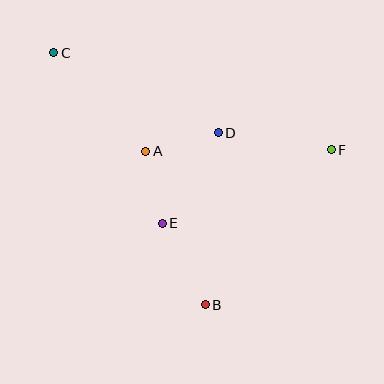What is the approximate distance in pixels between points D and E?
The distance between D and E is approximately 106 pixels.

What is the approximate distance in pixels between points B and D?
The distance between B and D is approximately 172 pixels.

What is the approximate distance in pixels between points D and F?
The distance between D and F is approximately 115 pixels.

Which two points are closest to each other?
Points A and E are closest to each other.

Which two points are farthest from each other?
Points B and C are farthest from each other.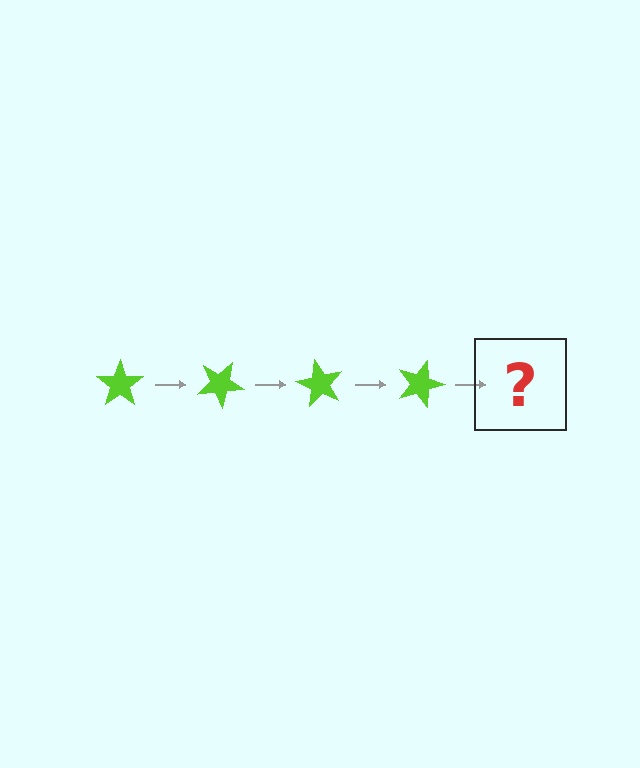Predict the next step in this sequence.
The next step is a lime star rotated 120 degrees.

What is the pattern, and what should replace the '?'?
The pattern is that the star rotates 30 degrees each step. The '?' should be a lime star rotated 120 degrees.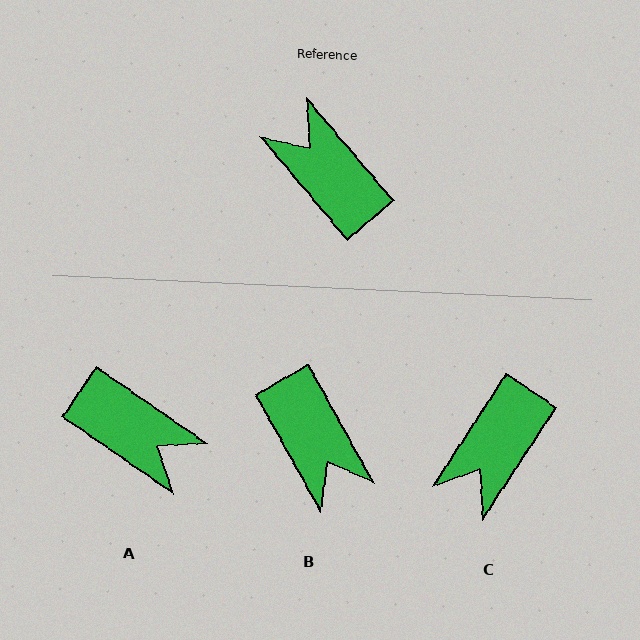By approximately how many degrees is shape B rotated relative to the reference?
Approximately 169 degrees counter-clockwise.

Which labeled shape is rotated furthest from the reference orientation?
B, about 169 degrees away.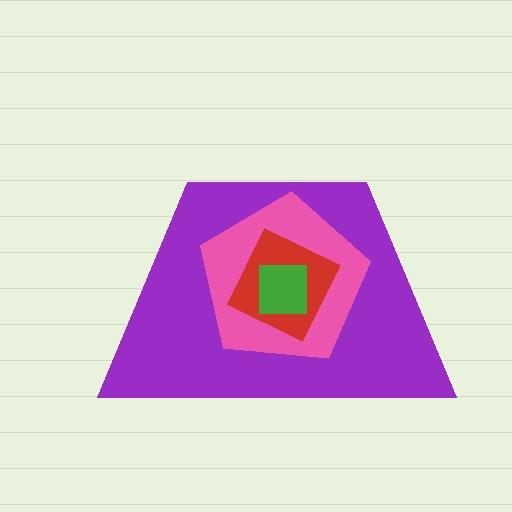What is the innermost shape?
The green square.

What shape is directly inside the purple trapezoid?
The pink pentagon.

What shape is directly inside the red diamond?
The green square.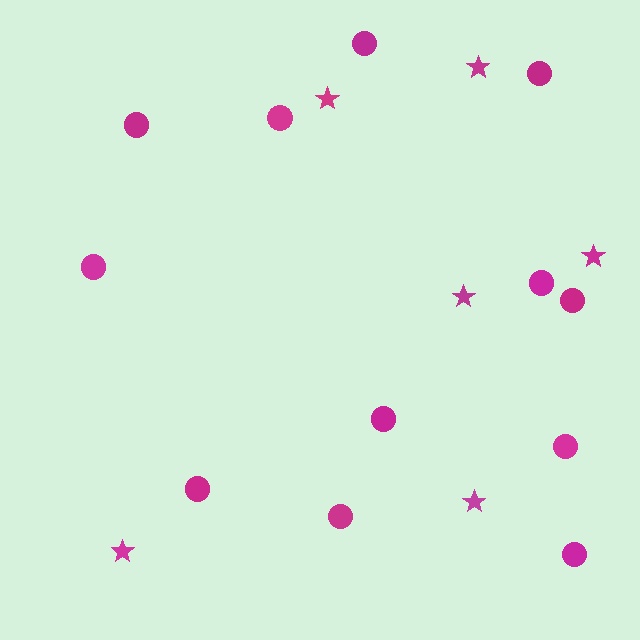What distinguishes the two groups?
There are 2 groups: one group of stars (6) and one group of circles (12).